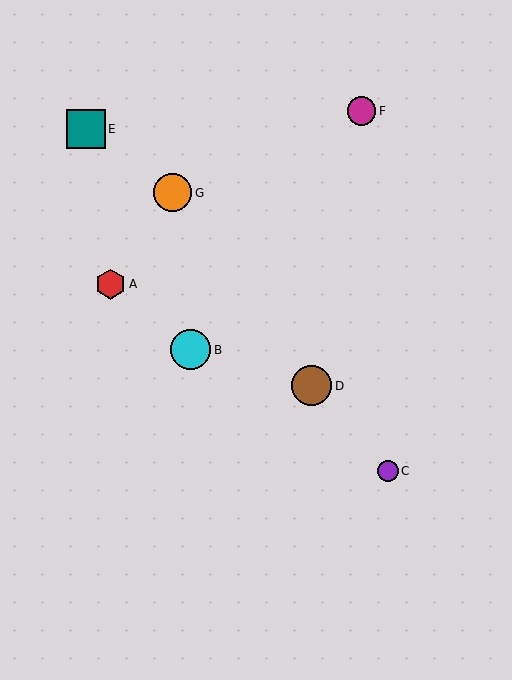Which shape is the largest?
The cyan circle (labeled B) is the largest.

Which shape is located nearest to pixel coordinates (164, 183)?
The orange circle (labeled G) at (173, 193) is nearest to that location.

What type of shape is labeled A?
Shape A is a red hexagon.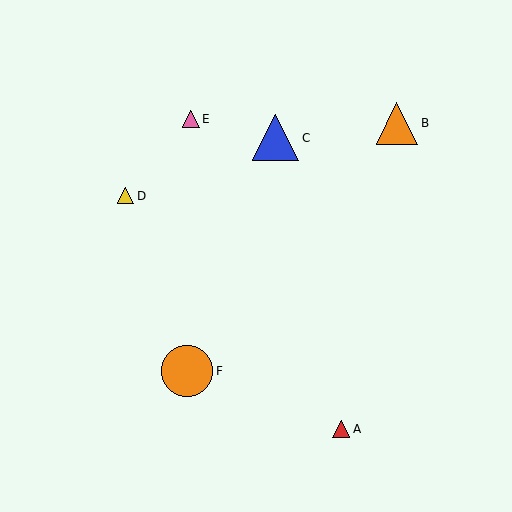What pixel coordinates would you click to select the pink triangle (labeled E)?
Click at (191, 119) to select the pink triangle E.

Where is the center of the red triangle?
The center of the red triangle is at (341, 429).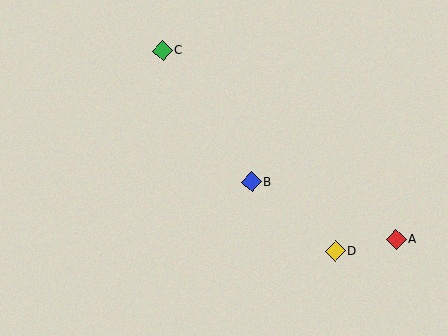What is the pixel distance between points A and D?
The distance between A and D is 62 pixels.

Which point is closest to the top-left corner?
Point C is closest to the top-left corner.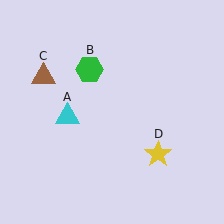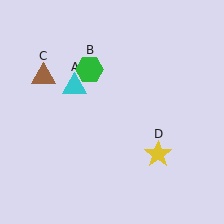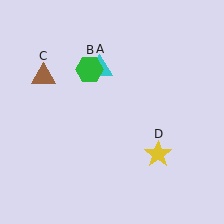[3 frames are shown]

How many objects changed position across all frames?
1 object changed position: cyan triangle (object A).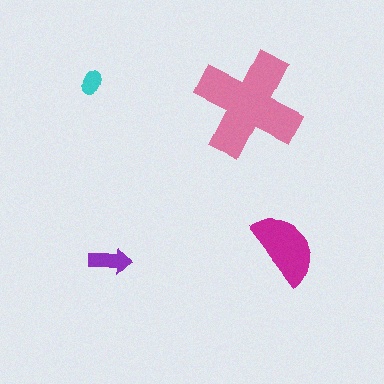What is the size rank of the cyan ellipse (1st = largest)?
4th.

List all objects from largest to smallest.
The pink cross, the magenta semicircle, the purple arrow, the cyan ellipse.